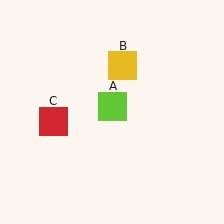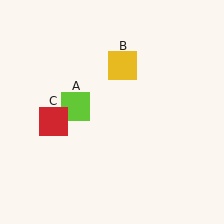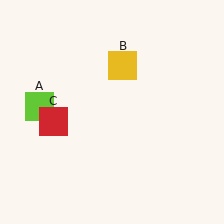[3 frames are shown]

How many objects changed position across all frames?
1 object changed position: lime square (object A).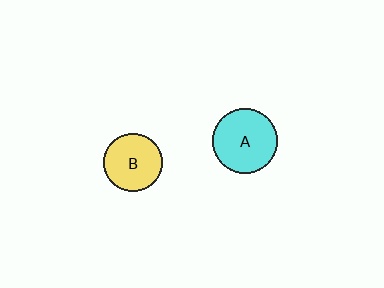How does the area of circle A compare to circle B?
Approximately 1.3 times.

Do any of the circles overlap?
No, none of the circles overlap.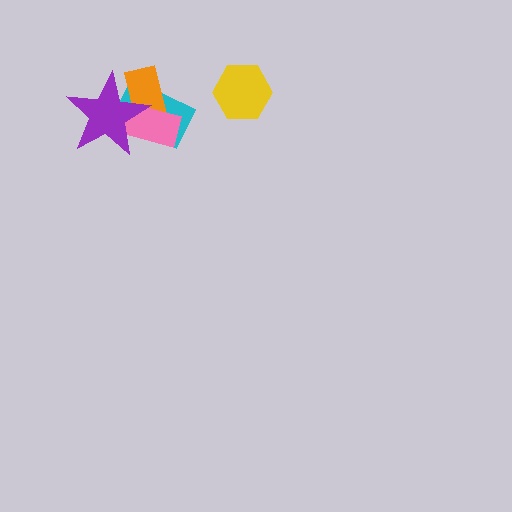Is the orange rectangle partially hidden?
Yes, it is partially covered by another shape.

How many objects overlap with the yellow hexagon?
0 objects overlap with the yellow hexagon.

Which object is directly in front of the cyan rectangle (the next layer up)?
The orange rectangle is directly in front of the cyan rectangle.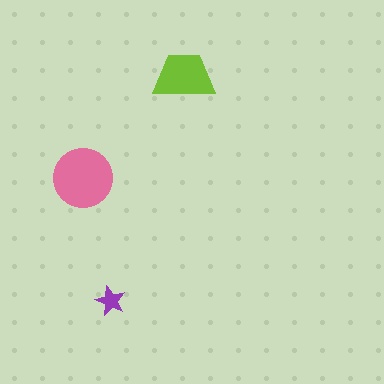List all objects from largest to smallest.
The pink circle, the lime trapezoid, the purple star.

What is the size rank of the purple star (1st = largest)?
3rd.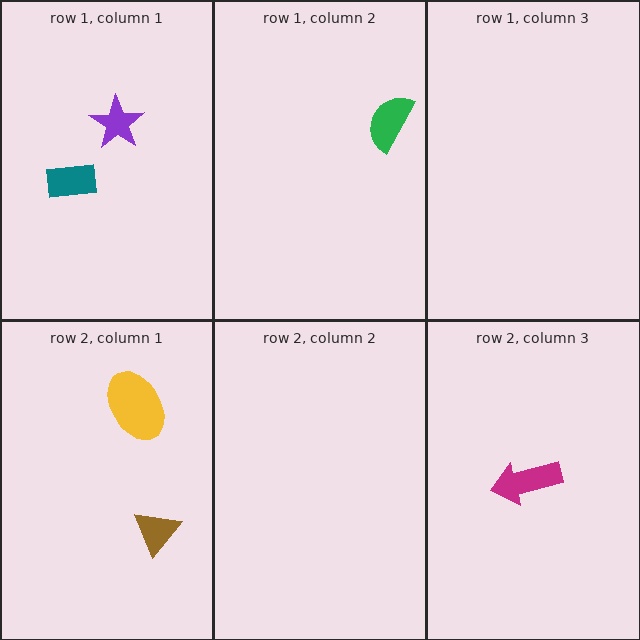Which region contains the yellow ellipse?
The row 2, column 1 region.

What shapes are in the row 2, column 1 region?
The yellow ellipse, the brown triangle.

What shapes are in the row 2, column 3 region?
The magenta arrow.